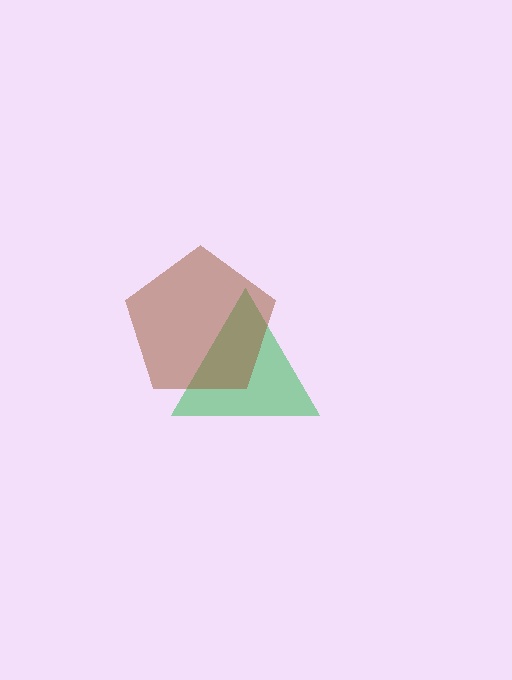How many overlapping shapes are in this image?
There are 2 overlapping shapes in the image.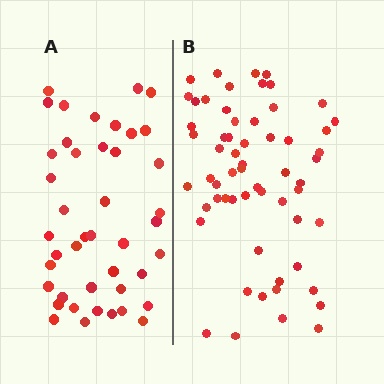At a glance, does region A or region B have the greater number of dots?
Region B (the right region) has more dots.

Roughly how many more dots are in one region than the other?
Region B has approximately 15 more dots than region A.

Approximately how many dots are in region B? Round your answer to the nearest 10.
About 60 dots.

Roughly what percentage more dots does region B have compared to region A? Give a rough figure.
About 40% more.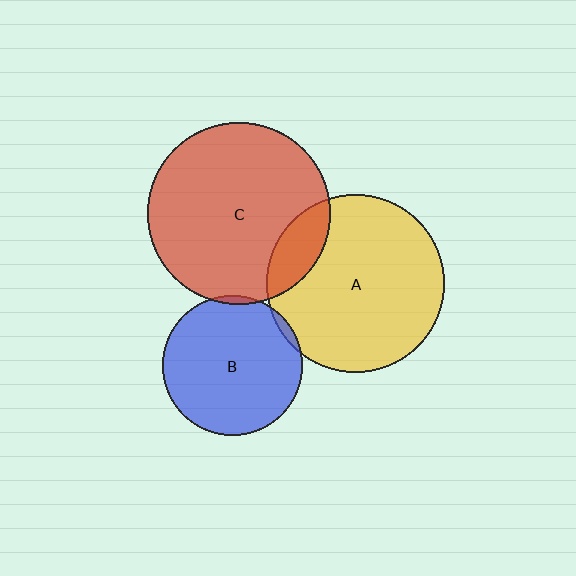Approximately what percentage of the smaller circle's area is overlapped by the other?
Approximately 15%.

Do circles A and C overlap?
Yes.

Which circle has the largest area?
Circle C (red).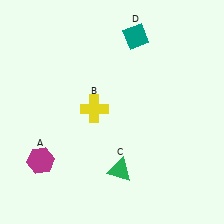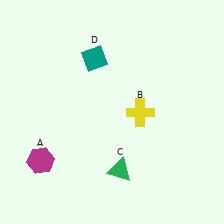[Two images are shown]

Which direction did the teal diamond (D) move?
The teal diamond (D) moved left.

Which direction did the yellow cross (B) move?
The yellow cross (B) moved right.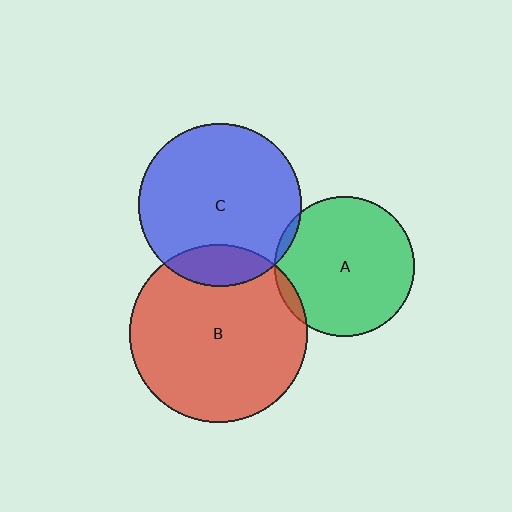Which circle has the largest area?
Circle B (red).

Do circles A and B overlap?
Yes.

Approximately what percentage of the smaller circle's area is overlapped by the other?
Approximately 5%.